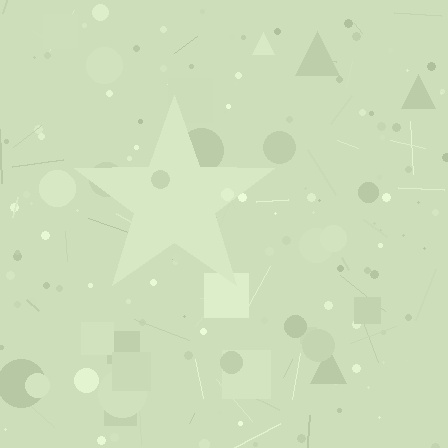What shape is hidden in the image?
A star is hidden in the image.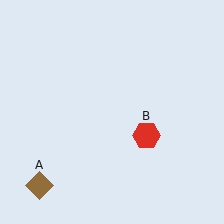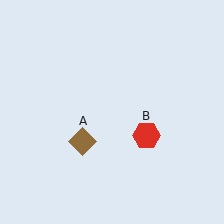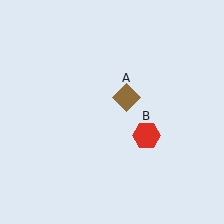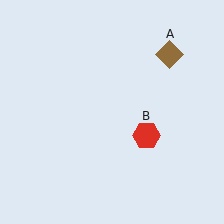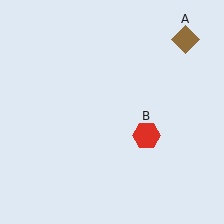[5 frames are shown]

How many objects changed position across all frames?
1 object changed position: brown diamond (object A).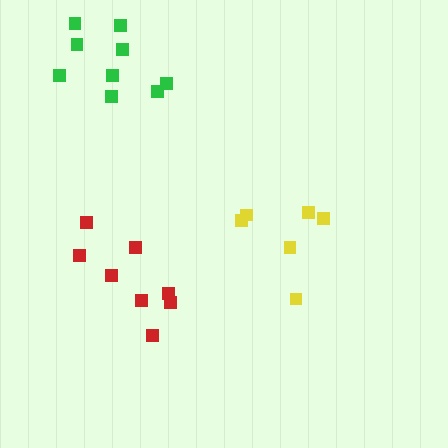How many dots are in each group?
Group 1: 6 dots, Group 2: 8 dots, Group 3: 9 dots (23 total).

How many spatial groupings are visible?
There are 3 spatial groupings.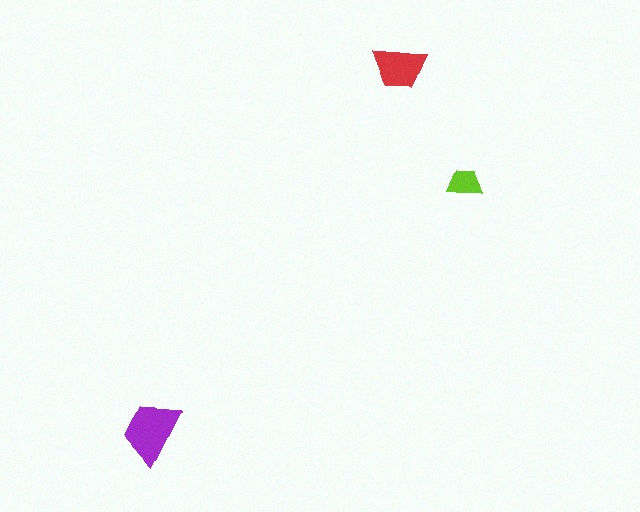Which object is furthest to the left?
The purple trapezoid is leftmost.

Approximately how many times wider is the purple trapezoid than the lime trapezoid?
About 2 times wider.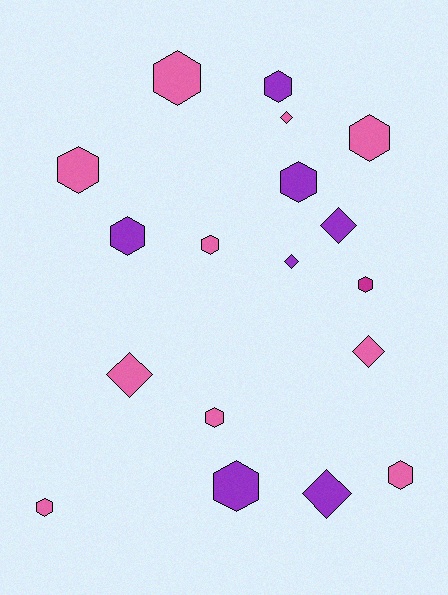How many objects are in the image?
There are 18 objects.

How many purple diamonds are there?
There are 3 purple diamonds.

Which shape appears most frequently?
Hexagon, with 12 objects.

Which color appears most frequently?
Pink, with 10 objects.